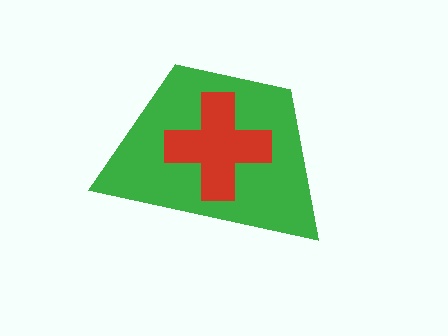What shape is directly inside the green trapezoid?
The red cross.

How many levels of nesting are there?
2.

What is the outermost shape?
The green trapezoid.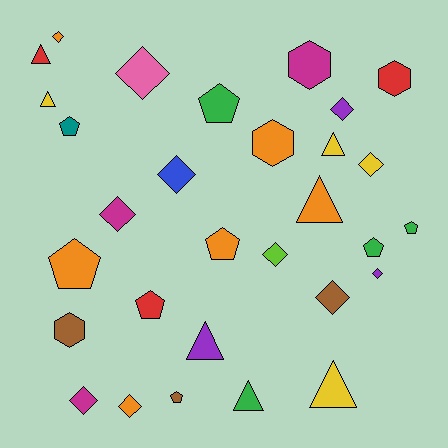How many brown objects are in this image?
There are 3 brown objects.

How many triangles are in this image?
There are 7 triangles.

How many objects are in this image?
There are 30 objects.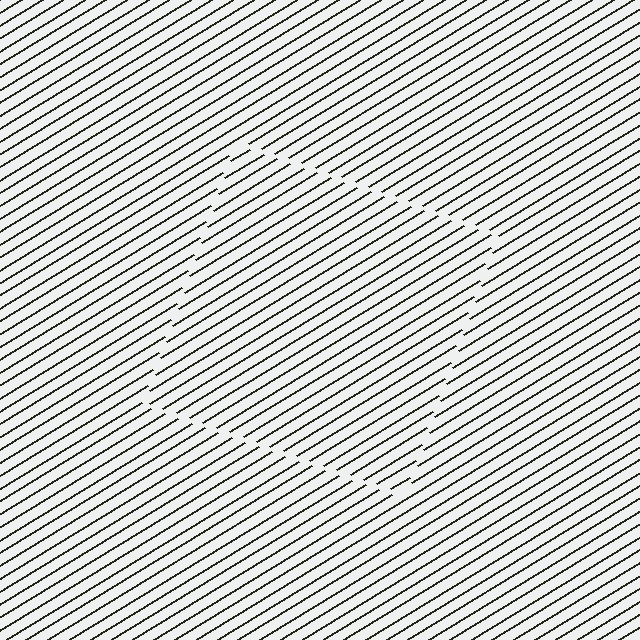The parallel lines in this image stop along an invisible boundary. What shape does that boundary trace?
An illusory square. The interior of the shape contains the same grating, shifted by half a period — the contour is defined by the phase discontinuity where line-ends from the inner and outer gratings abut.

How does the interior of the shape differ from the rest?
The interior of the shape contains the same grating, shifted by half a period — the contour is defined by the phase discontinuity where line-ends from the inner and outer gratings abut.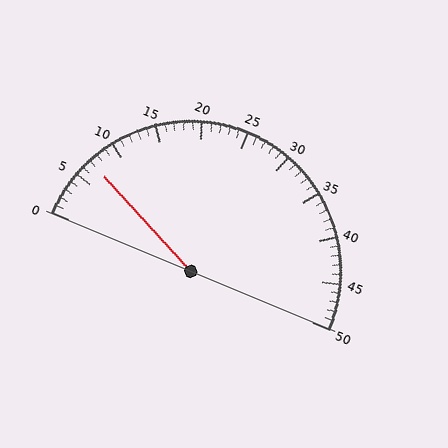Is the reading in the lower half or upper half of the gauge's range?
The reading is in the lower half of the range (0 to 50).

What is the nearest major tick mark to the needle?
The nearest major tick mark is 5.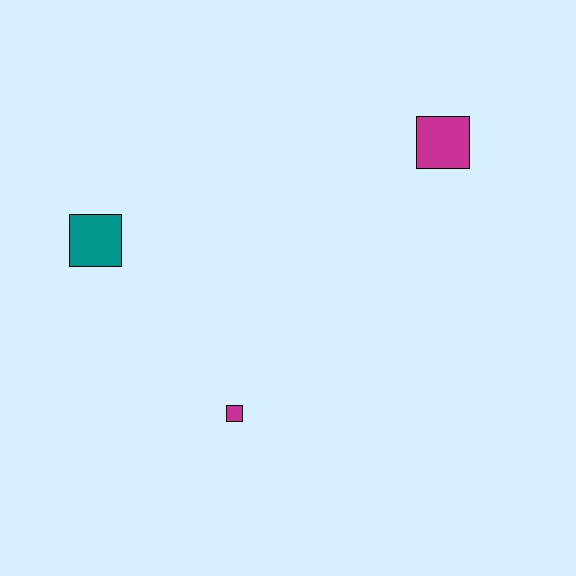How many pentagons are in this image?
There are no pentagons.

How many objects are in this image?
There are 3 objects.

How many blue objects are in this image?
There are no blue objects.